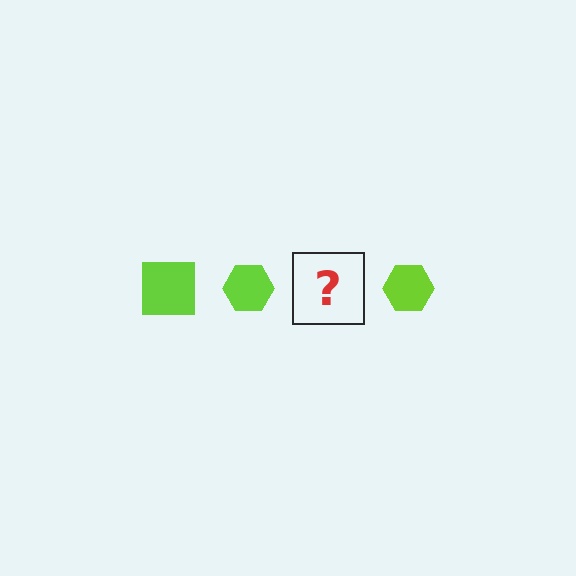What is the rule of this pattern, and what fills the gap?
The rule is that the pattern cycles through square, hexagon shapes in lime. The gap should be filled with a lime square.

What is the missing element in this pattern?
The missing element is a lime square.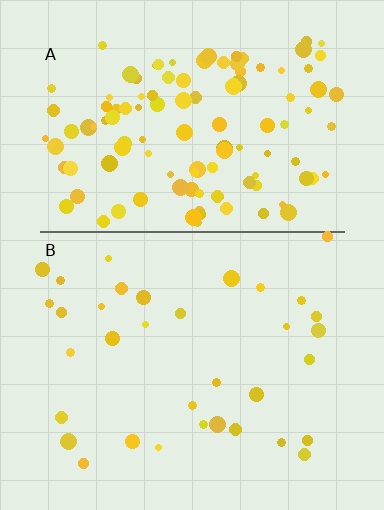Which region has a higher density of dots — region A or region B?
A (the top).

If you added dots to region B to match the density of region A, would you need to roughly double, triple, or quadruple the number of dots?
Approximately triple.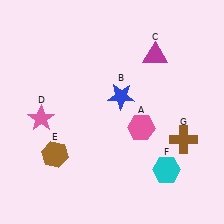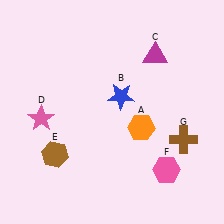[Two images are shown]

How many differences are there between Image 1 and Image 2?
There are 2 differences between the two images.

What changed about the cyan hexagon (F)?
In Image 1, F is cyan. In Image 2, it changed to pink.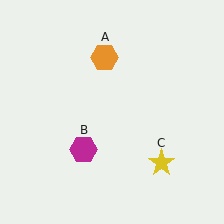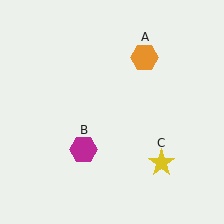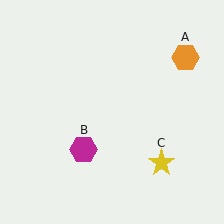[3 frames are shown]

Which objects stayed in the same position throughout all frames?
Magenta hexagon (object B) and yellow star (object C) remained stationary.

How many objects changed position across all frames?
1 object changed position: orange hexagon (object A).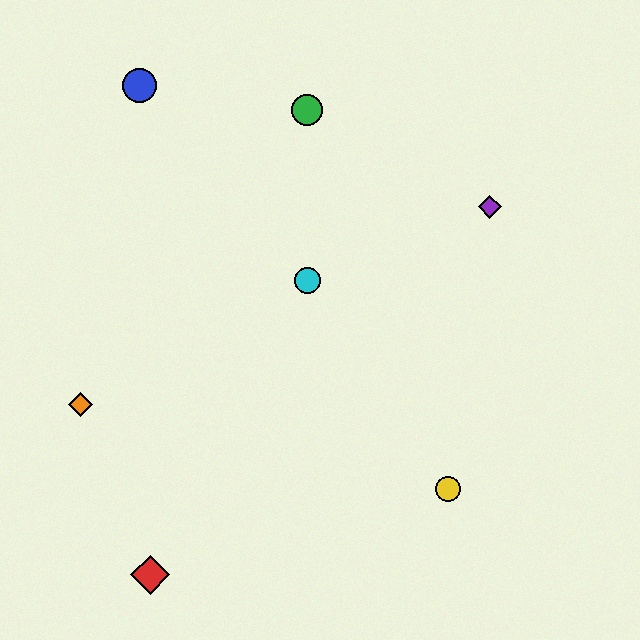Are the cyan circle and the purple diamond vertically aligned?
No, the cyan circle is at x≈307 and the purple diamond is at x≈490.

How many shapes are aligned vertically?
2 shapes (the green circle, the cyan circle) are aligned vertically.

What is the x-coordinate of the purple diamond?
The purple diamond is at x≈490.